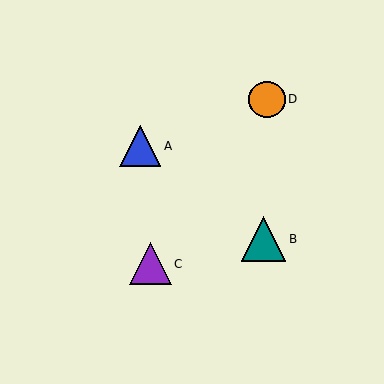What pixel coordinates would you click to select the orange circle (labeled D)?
Click at (267, 99) to select the orange circle D.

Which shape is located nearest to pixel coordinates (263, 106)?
The orange circle (labeled D) at (267, 99) is nearest to that location.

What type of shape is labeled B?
Shape B is a teal triangle.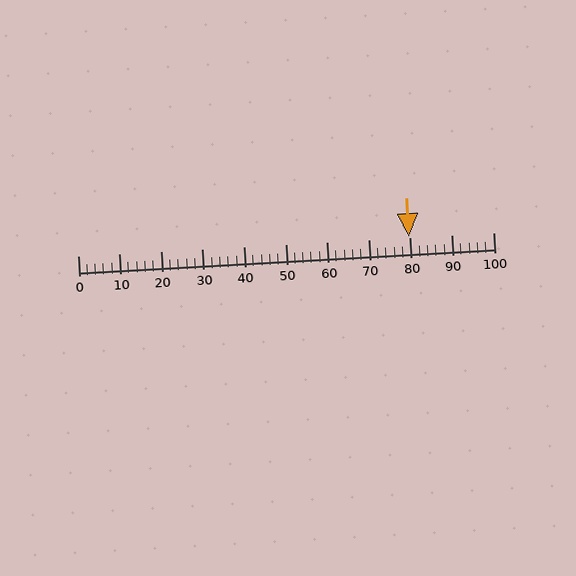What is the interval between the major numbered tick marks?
The major tick marks are spaced 10 units apart.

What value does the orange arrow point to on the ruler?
The orange arrow points to approximately 80.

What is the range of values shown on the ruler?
The ruler shows values from 0 to 100.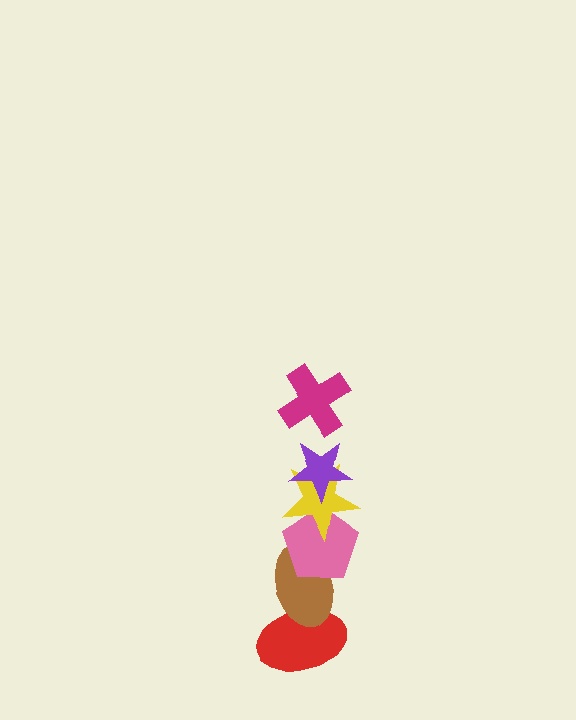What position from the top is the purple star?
The purple star is 2nd from the top.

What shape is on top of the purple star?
The magenta cross is on top of the purple star.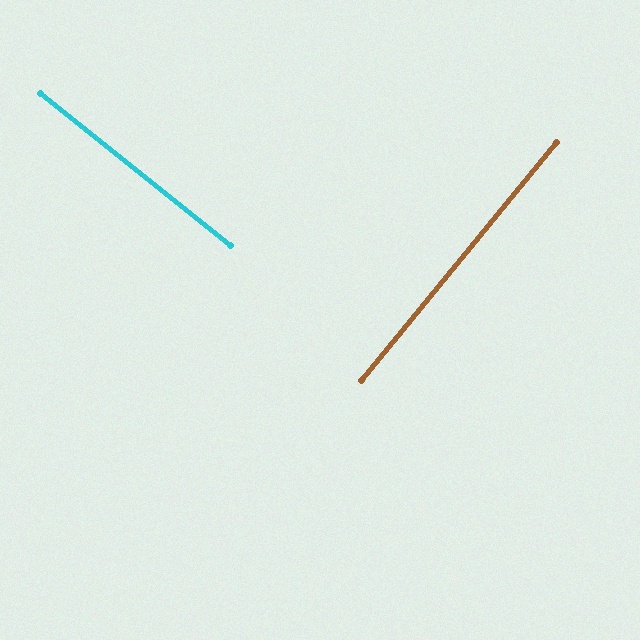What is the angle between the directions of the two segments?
Approximately 89 degrees.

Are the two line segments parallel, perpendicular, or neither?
Perpendicular — they meet at approximately 89°.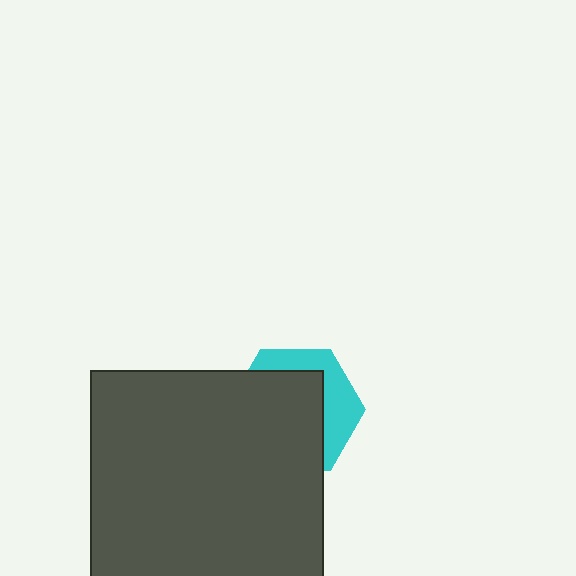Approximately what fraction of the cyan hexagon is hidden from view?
Roughly 66% of the cyan hexagon is hidden behind the dark gray square.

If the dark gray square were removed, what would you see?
You would see the complete cyan hexagon.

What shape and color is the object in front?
The object in front is a dark gray square.